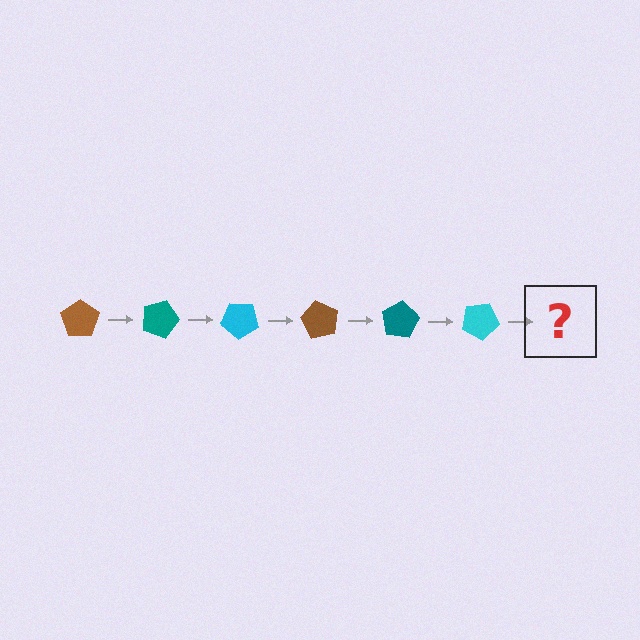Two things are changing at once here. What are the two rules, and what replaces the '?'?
The two rules are that it rotates 20 degrees each step and the color cycles through brown, teal, and cyan. The '?' should be a brown pentagon, rotated 120 degrees from the start.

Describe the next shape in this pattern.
It should be a brown pentagon, rotated 120 degrees from the start.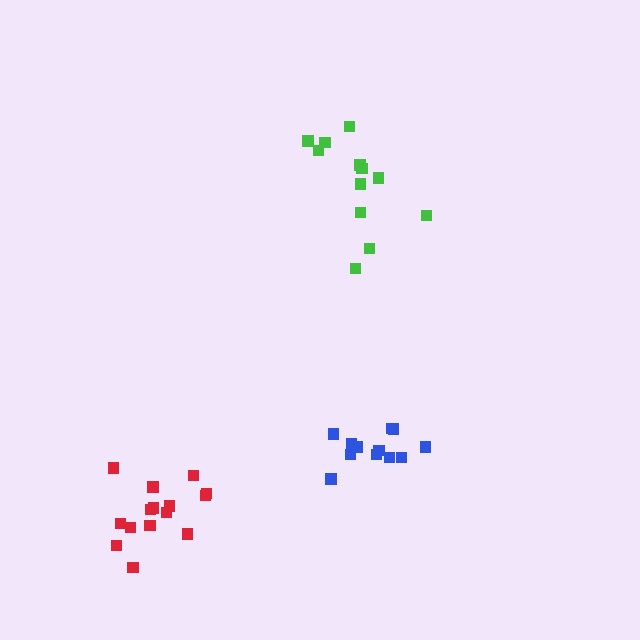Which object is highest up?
The green cluster is topmost.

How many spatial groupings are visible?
There are 3 spatial groupings.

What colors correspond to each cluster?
The clusters are colored: blue, green, red.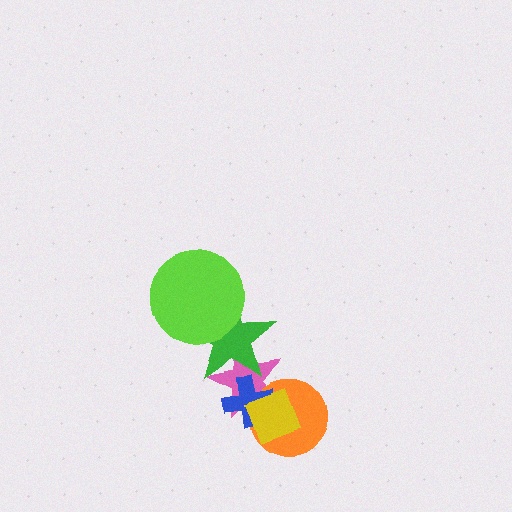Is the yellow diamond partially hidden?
No, no other shape covers it.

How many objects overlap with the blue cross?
4 objects overlap with the blue cross.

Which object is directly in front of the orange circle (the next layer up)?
The blue cross is directly in front of the orange circle.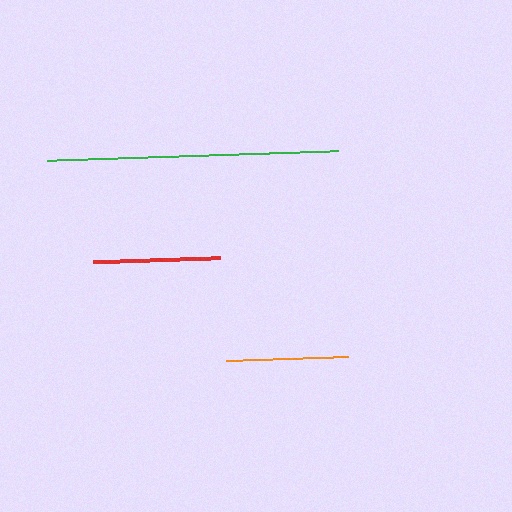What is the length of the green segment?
The green segment is approximately 292 pixels long.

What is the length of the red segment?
The red segment is approximately 127 pixels long.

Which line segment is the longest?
The green line is the longest at approximately 292 pixels.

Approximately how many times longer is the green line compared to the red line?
The green line is approximately 2.3 times the length of the red line.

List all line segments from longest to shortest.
From longest to shortest: green, red, orange.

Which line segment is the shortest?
The orange line is the shortest at approximately 122 pixels.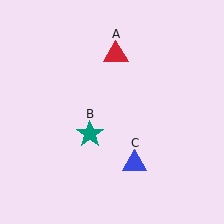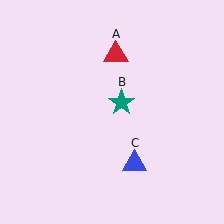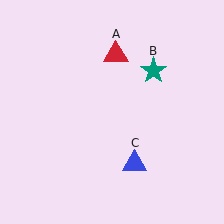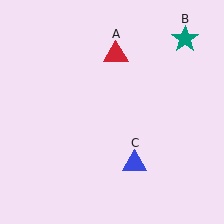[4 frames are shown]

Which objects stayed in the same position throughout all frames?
Red triangle (object A) and blue triangle (object C) remained stationary.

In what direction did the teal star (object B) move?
The teal star (object B) moved up and to the right.